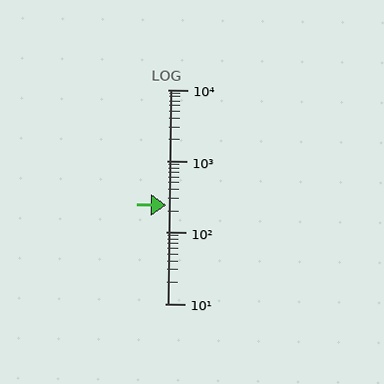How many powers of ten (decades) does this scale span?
The scale spans 3 decades, from 10 to 10000.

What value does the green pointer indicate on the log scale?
The pointer indicates approximately 240.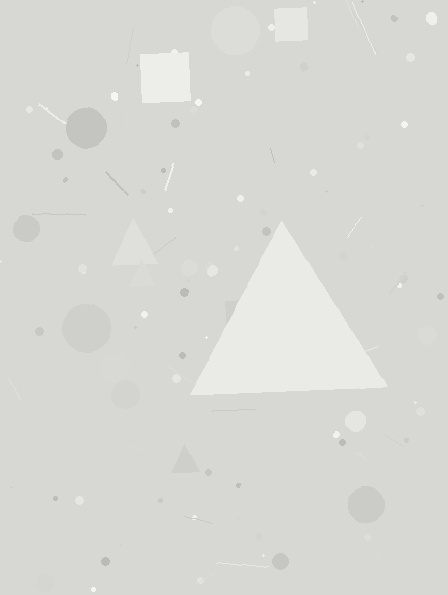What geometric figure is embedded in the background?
A triangle is embedded in the background.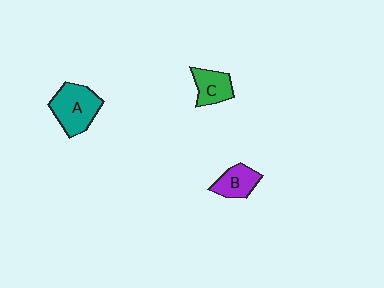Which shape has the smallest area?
Shape C (green).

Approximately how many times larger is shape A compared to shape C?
Approximately 1.6 times.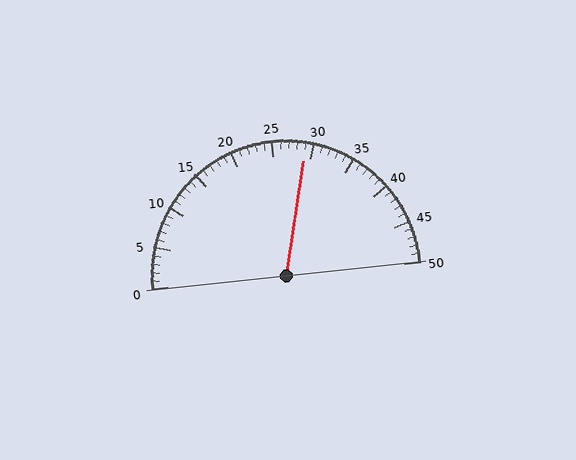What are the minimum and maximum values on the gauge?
The gauge ranges from 0 to 50.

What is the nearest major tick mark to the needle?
The nearest major tick mark is 30.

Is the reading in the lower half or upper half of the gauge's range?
The reading is in the upper half of the range (0 to 50).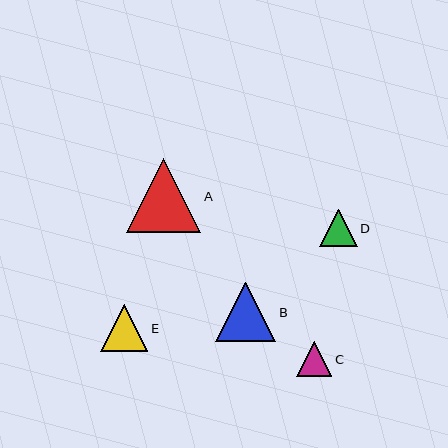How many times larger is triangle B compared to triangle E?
Triangle B is approximately 1.3 times the size of triangle E.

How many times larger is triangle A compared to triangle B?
Triangle A is approximately 1.2 times the size of triangle B.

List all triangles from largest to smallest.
From largest to smallest: A, B, E, D, C.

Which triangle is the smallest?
Triangle C is the smallest with a size of approximately 36 pixels.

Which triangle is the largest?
Triangle A is the largest with a size of approximately 74 pixels.